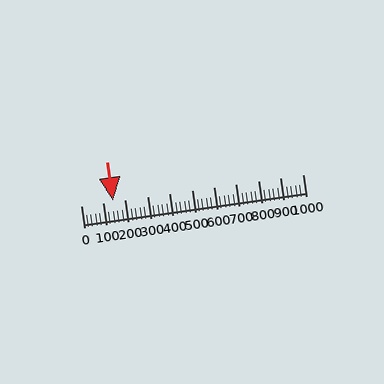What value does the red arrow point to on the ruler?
The red arrow points to approximately 144.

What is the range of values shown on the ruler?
The ruler shows values from 0 to 1000.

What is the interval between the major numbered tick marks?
The major tick marks are spaced 100 units apart.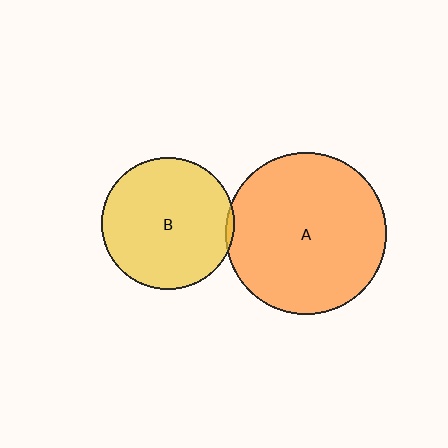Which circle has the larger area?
Circle A (orange).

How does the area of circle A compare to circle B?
Approximately 1.5 times.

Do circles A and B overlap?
Yes.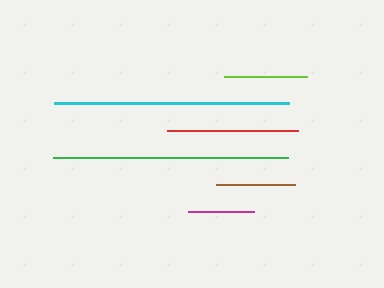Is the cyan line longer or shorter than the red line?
The cyan line is longer than the red line.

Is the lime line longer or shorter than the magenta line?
The lime line is longer than the magenta line.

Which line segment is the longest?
The green line is the longest at approximately 235 pixels.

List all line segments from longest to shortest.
From longest to shortest: green, cyan, red, lime, brown, magenta.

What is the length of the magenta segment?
The magenta segment is approximately 65 pixels long.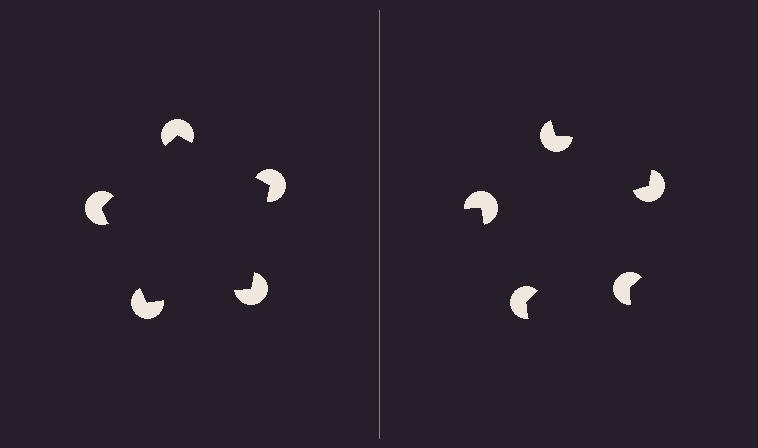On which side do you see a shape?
An illusory pentagon appears on the left side. On the right side the wedge cuts are rotated, so no coherent shape forms.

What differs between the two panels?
The pac-man discs are positioned identically on both sides; only the wedge orientations differ. On the left they align to a pentagon; on the right they are misaligned.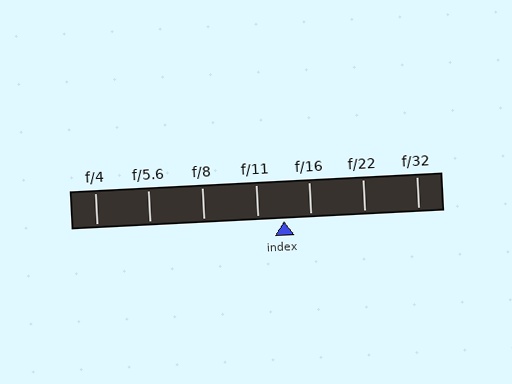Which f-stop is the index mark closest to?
The index mark is closest to f/11.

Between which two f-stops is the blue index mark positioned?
The index mark is between f/11 and f/16.